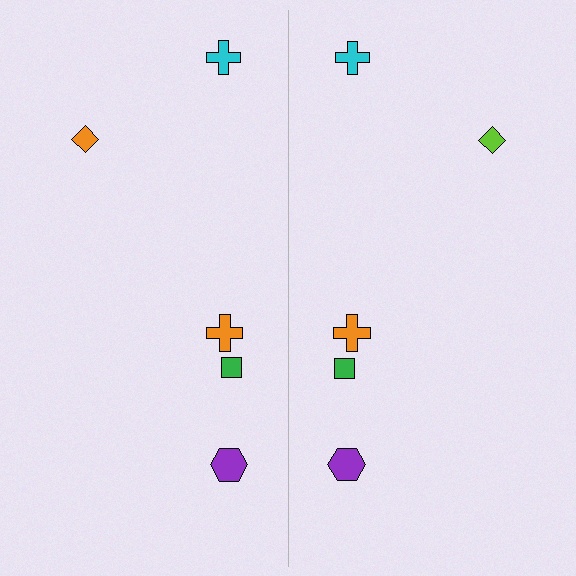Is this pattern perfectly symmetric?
No, the pattern is not perfectly symmetric. The lime diamond on the right side breaks the symmetry — its mirror counterpart is orange.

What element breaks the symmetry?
The lime diamond on the right side breaks the symmetry — its mirror counterpart is orange.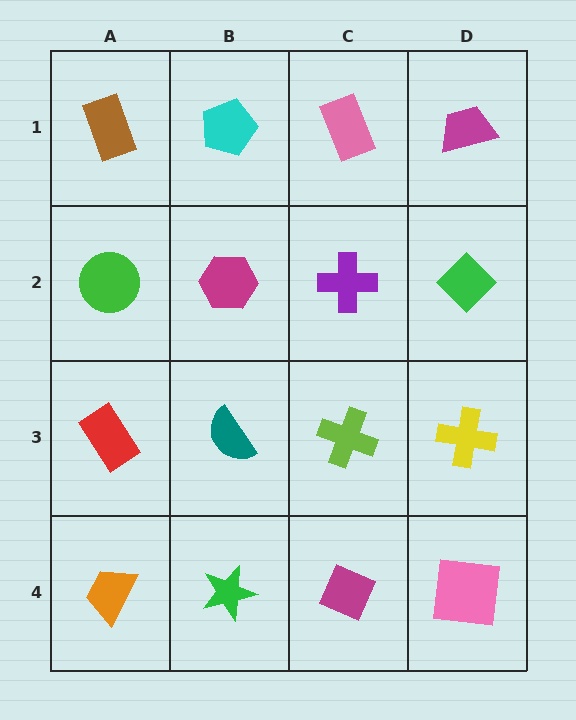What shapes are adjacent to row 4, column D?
A yellow cross (row 3, column D), a magenta diamond (row 4, column C).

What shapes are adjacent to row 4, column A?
A red rectangle (row 3, column A), a green star (row 4, column B).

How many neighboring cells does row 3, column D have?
3.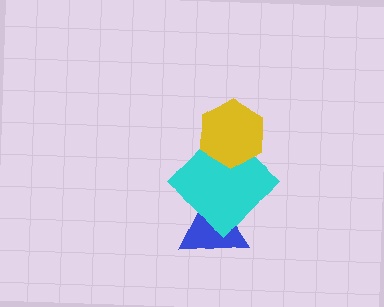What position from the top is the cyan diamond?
The cyan diamond is 2nd from the top.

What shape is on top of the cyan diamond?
The yellow hexagon is on top of the cyan diamond.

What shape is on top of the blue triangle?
The cyan diamond is on top of the blue triangle.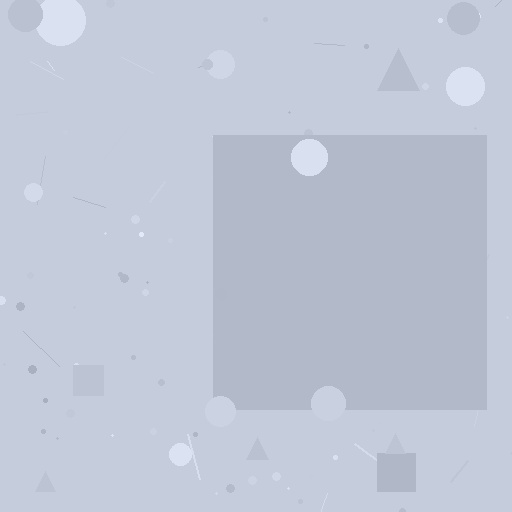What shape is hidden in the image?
A square is hidden in the image.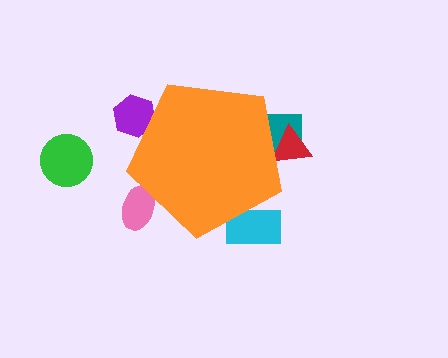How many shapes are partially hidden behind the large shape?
5 shapes are partially hidden.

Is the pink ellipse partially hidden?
Yes, the pink ellipse is partially hidden behind the orange pentagon.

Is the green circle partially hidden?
No, the green circle is fully visible.